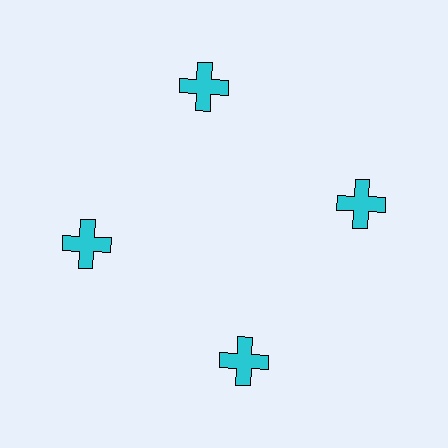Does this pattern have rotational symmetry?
Yes, this pattern has 4-fold rotational symmetry. It looks the same after rotating 90 degrees around the center.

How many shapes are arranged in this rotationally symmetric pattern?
There are 4 shapes, arranged in 4 groups of 1.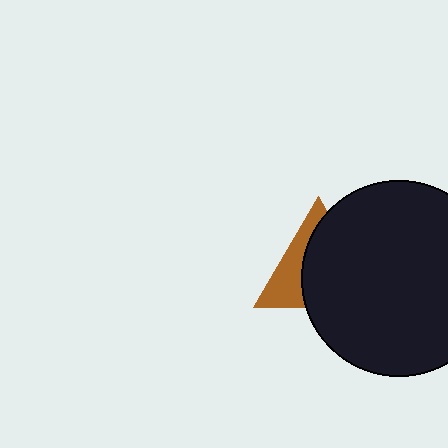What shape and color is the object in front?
The object in front is a black circle.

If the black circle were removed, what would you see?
You would see the complete brown triangle.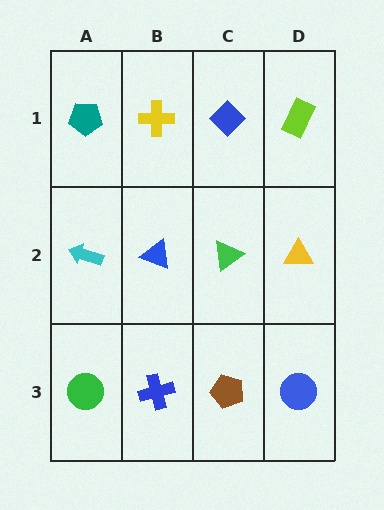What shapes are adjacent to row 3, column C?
A green triangle (row 2, column C), a blue cross (row 3, column B), a blue circle (row 3, column D).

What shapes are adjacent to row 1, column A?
A cyan arrow (row 2, column A), a yellow cross (row 1, column B).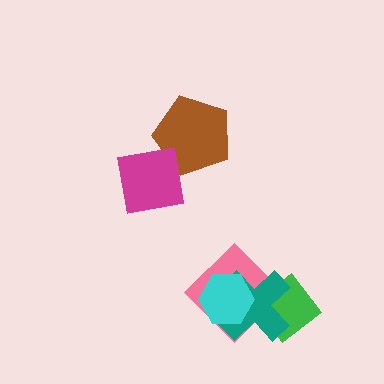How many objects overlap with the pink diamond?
3 objects overlap with the pink diamond.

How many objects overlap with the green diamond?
2 objects overlap with the green diamond.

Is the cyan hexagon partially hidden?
No, no other shape covers it.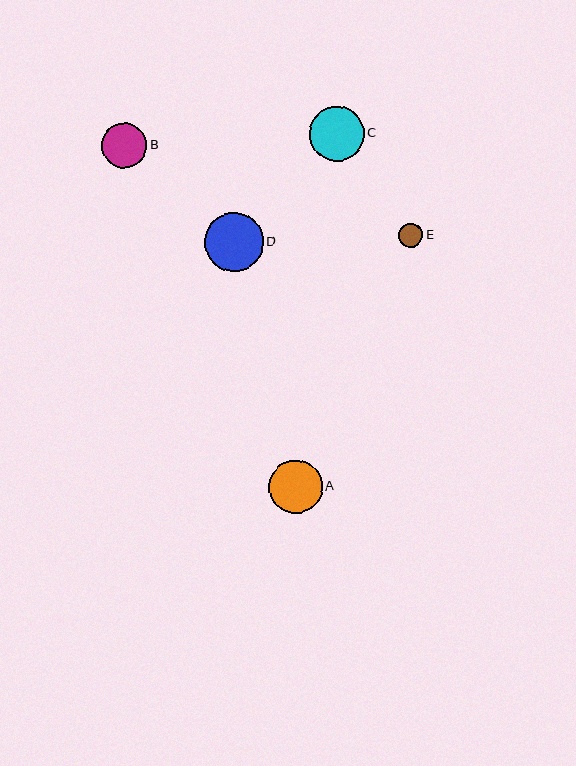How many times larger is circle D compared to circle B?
Circle D is approximately 1.3 times the size of circle B.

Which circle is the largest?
Circle D is the largest with a size of approximately 58 pixels.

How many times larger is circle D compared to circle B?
Circle D is approximately 1.3 times the size of circle B.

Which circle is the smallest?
Circle E is the smallest with a size of approximately 24 pixels.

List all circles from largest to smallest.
From largest to smallest: D, C, A, B, E.